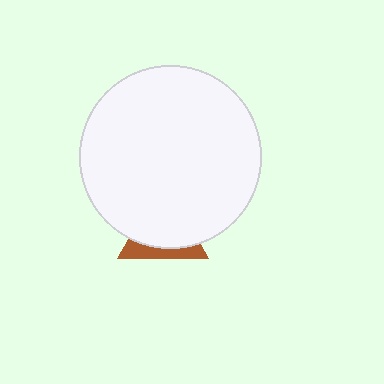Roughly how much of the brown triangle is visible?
A small part of it is visible (roughly 30%).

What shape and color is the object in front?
The object in front is a white circle.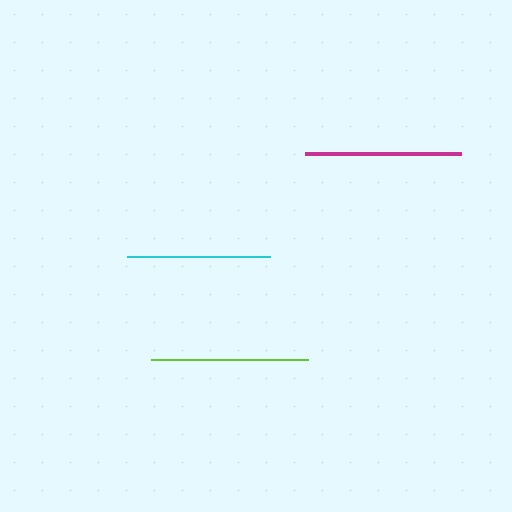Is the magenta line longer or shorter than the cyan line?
The magenta line is longer than the cyan line.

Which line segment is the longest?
The lime line is the longest at approximately 157 pixels.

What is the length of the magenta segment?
The magenta segment is approximately 156 pixels long.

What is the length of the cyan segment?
The cyan segment is approximately 143 pixels long.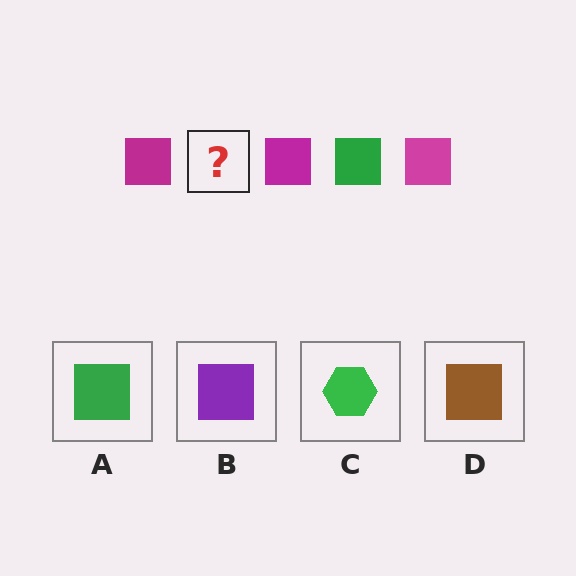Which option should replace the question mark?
Option A.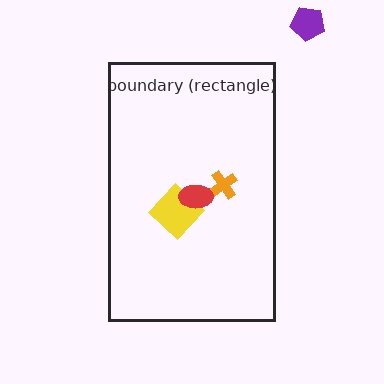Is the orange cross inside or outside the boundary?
Inside.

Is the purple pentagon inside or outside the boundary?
Outside.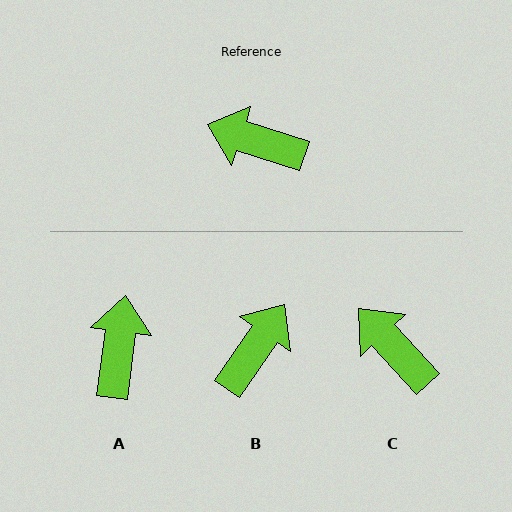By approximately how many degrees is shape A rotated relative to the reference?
Approximately 80 degrees clockwise.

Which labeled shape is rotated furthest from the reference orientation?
B, about 107 degrees away.